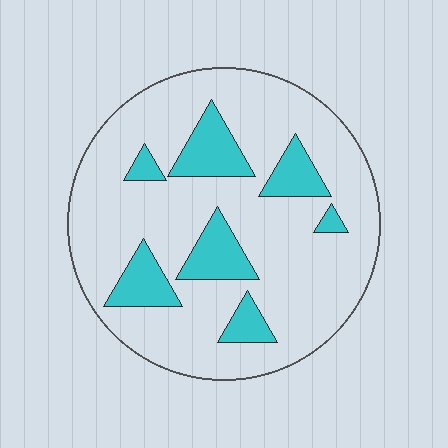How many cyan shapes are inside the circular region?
7.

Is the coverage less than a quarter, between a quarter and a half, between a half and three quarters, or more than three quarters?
Less than a quarter.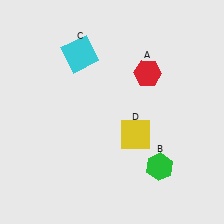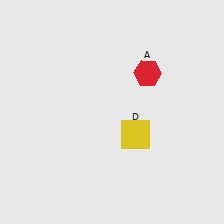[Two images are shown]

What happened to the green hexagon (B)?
The green hexagon (B) was removed in Image 2. It was in the bottom-right area of Image 1.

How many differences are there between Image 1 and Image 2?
There are 2 differences between the two images.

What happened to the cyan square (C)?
The cyan square (C) was removed in Image 2. It was in the top-left area of Image 1.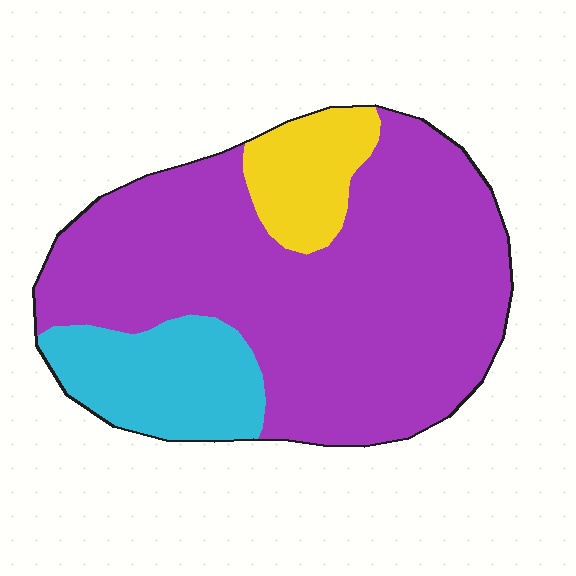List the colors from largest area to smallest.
From largest to smallest: purple, cyan, yellow.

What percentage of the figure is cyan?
Cyan takes up about one sixth (1/6) of the figure.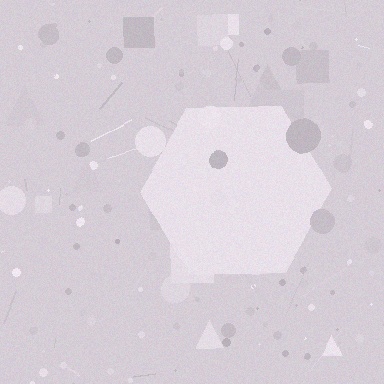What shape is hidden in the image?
A hexagon is hidden in the image.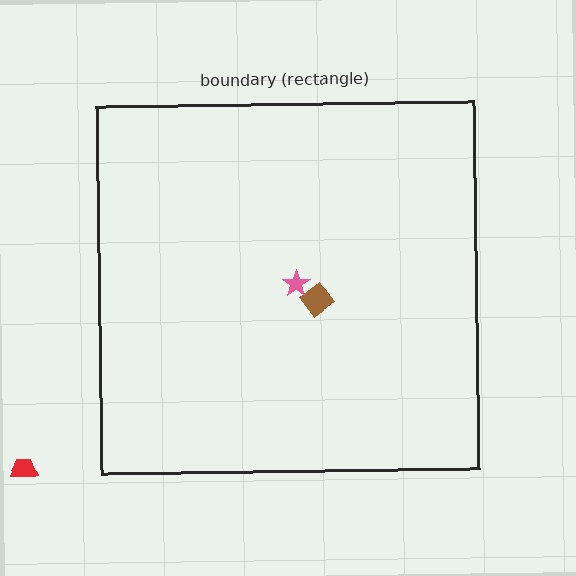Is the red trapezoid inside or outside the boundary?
Outside.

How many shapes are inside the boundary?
2 inside, 1 outside.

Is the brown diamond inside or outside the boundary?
Inside.